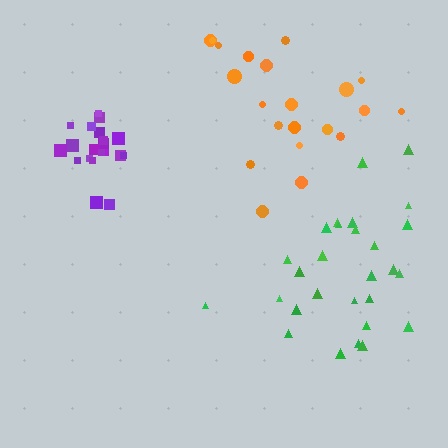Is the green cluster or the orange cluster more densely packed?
Green.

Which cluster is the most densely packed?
Purple.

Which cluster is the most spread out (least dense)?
Orange.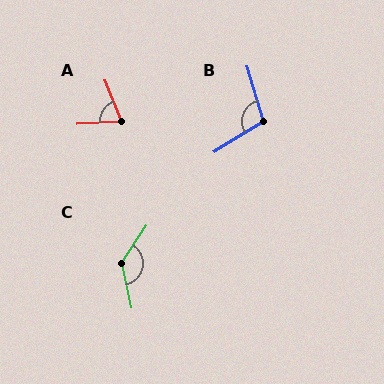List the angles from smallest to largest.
A (72°), B (105°), C (134°).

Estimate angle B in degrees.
Approximately 105 degrees.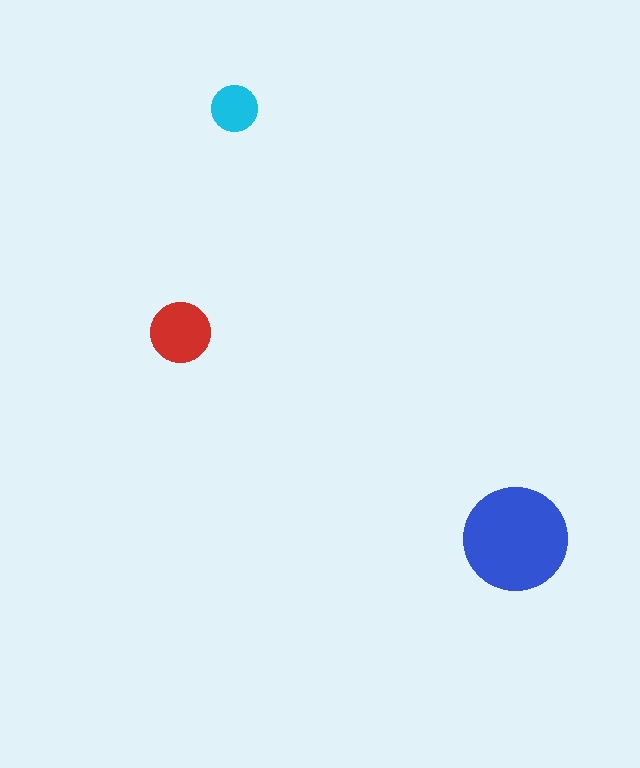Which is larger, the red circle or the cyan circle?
The red one.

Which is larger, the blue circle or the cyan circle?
The blue one.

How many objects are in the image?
There are 3 objects in the image.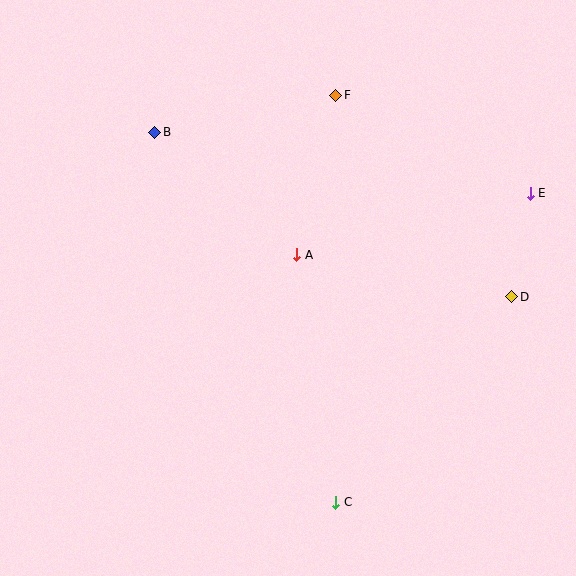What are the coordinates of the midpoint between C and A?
The midpoint between C and A is at (316, 379).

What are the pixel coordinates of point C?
Point C is at (336, 502).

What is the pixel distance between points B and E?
The distance between B and E is 380 pixels.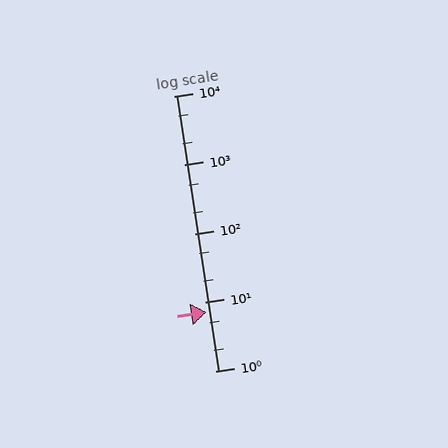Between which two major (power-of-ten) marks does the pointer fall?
The pointer is between 1 and 10.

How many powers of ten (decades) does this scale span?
The scale spans 4 decades, from 1 to 10000.